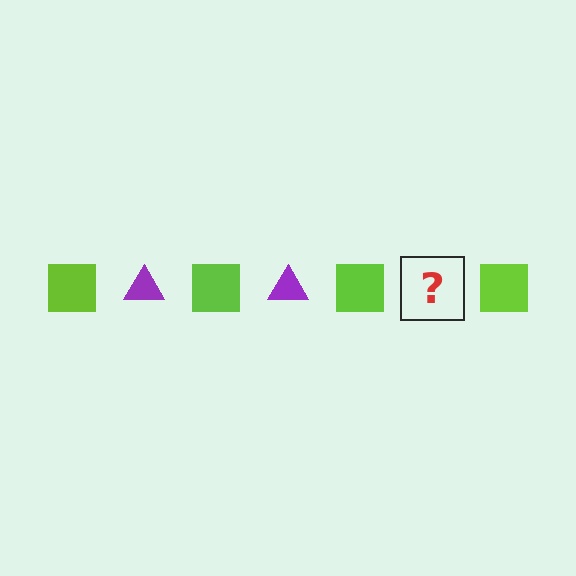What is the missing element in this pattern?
The missing element is a purple triangle.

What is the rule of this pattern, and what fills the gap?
The rule is that the pattern alternates between lime square and purple triangle. The gap should be filled with a purple triangle.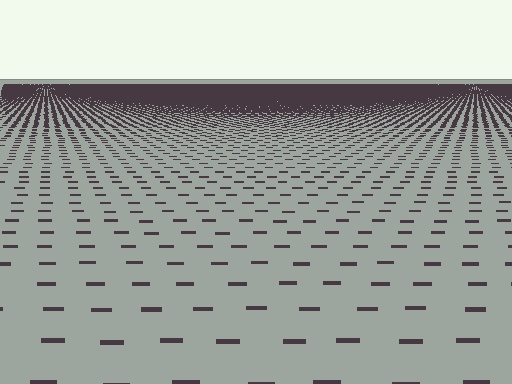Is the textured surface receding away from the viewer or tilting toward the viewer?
The surface is receding away from the viewer. Texture elements get smaller and denser toward the top.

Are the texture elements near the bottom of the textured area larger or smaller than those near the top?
Larger. Near the bottom, elements are closer to the viewer and appear at a bigger on-screen size.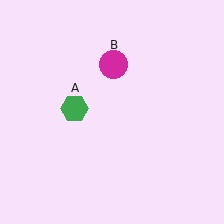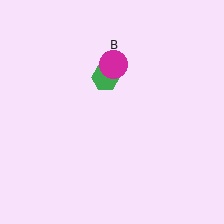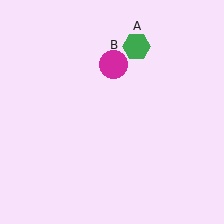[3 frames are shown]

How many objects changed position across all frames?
1 object changed position: green hexagon (object A).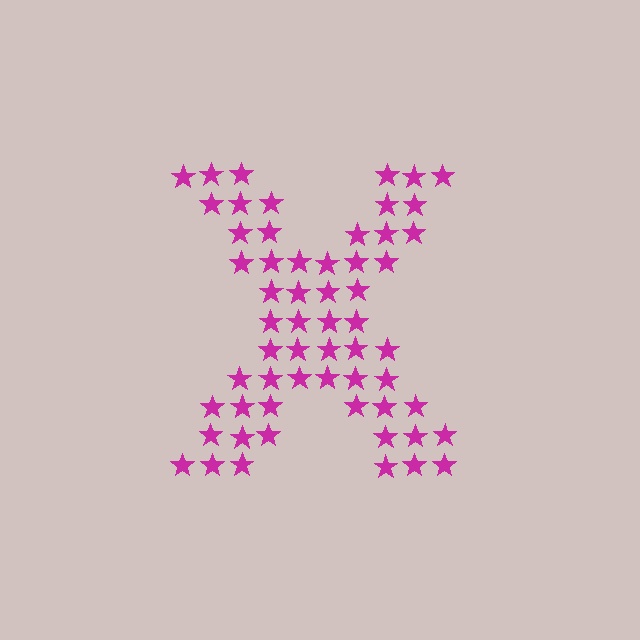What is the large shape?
The large shape is the letter X.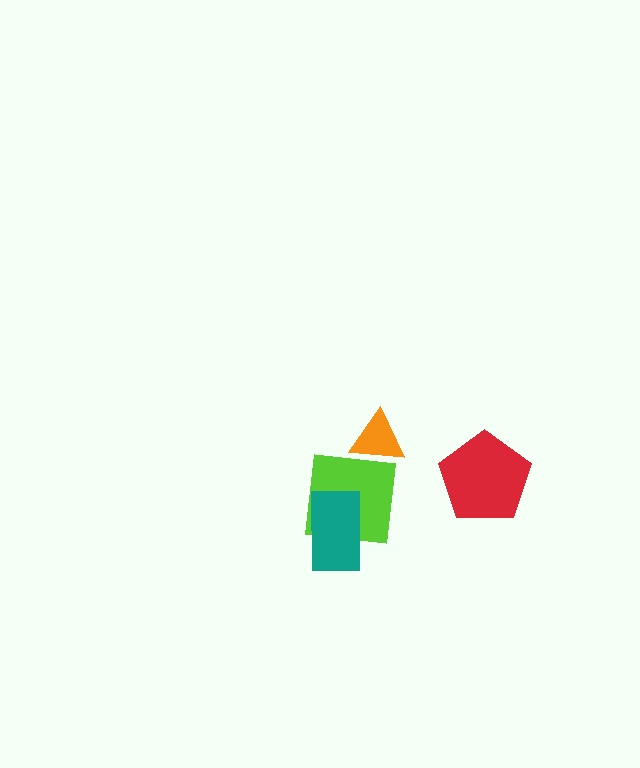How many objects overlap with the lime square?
1 object overlaps with the lime square.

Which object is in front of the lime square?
The teal rectangle is in front of the lime square.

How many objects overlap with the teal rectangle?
1 object overlaps with the teal rectangle.